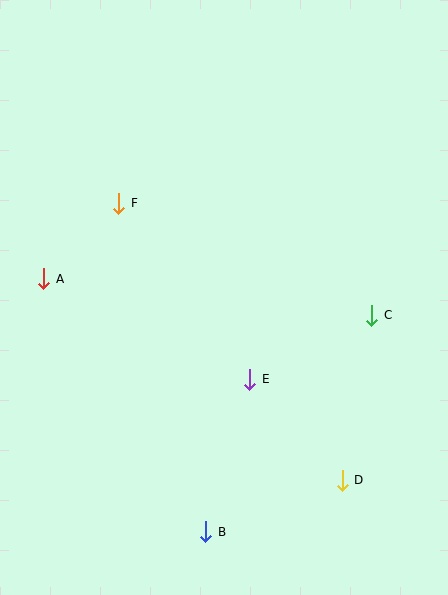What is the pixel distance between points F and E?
The distance between F and E is 219 pixels.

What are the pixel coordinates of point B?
Point B is at (206, 532).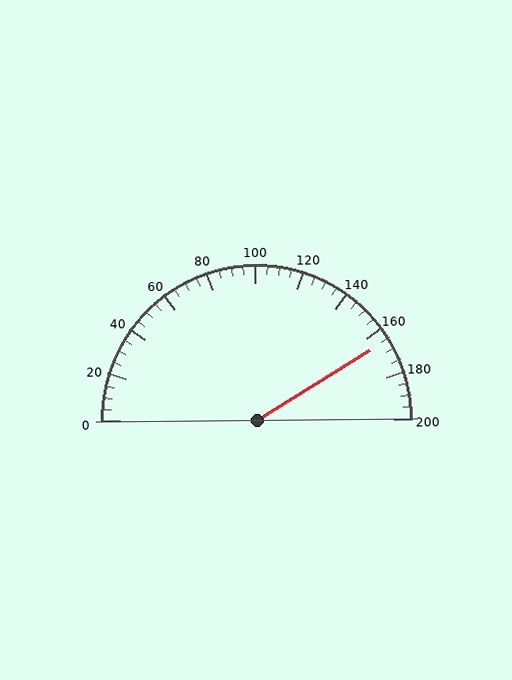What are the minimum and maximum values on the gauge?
The gauge ranges from 0 to 200.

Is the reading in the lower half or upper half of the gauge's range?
The reading is in the upper half of the range (0 to 200).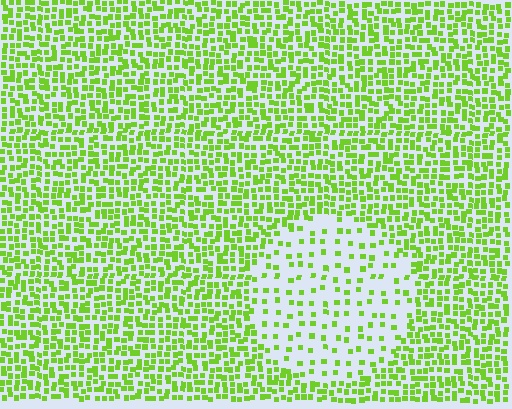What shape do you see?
I see a circle.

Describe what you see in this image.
The image contains small lime elements arranged at two different densities. A circle-shaped region is visible where the elements are less densely packed than the surrounding area.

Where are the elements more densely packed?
The elements are more densely packed outside the circle boundary.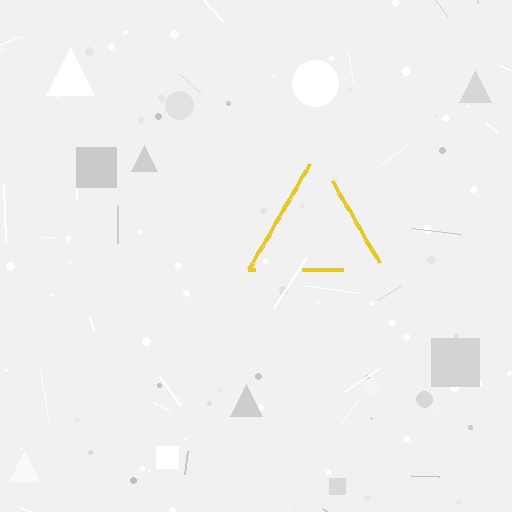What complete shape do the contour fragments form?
The contour fragments form a triangle.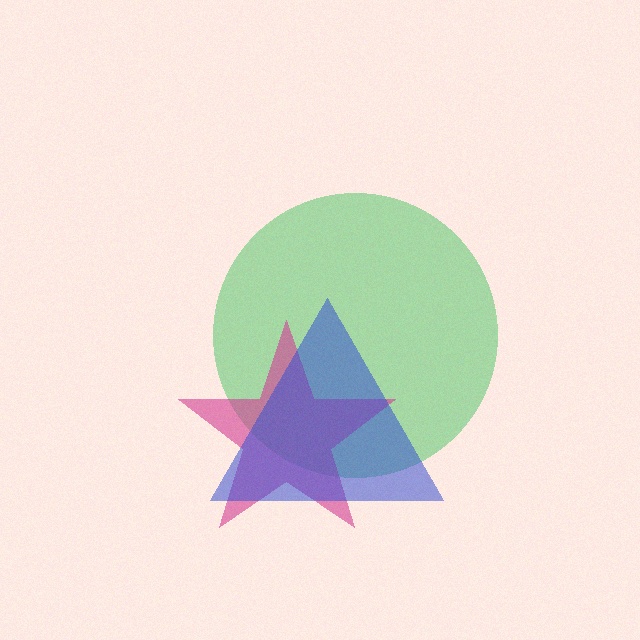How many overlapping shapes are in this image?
There are 3 overlapping shapes in the image.